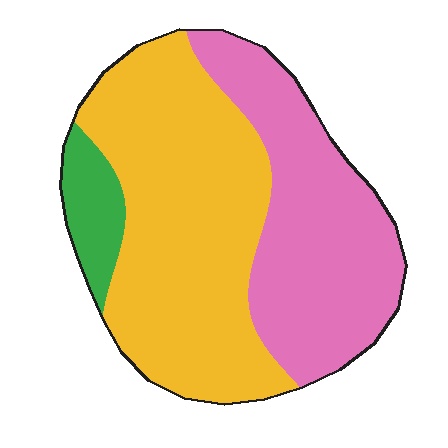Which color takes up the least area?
Green, at roughly 10%.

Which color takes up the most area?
Yellow, at roughly 55%.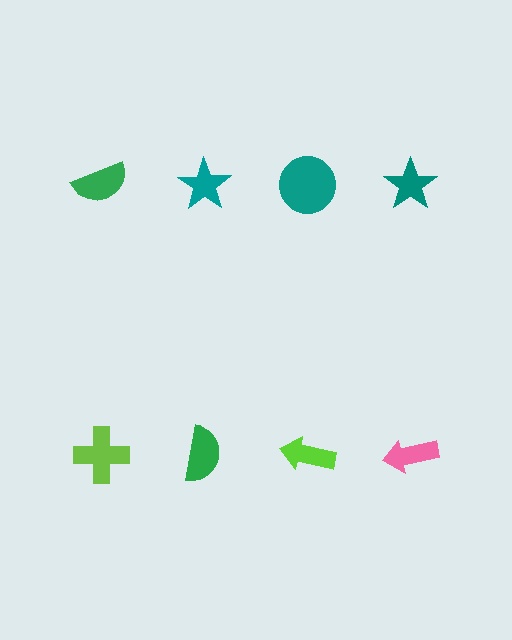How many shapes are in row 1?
4 shapes.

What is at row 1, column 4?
A teal star.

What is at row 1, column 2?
A teal star.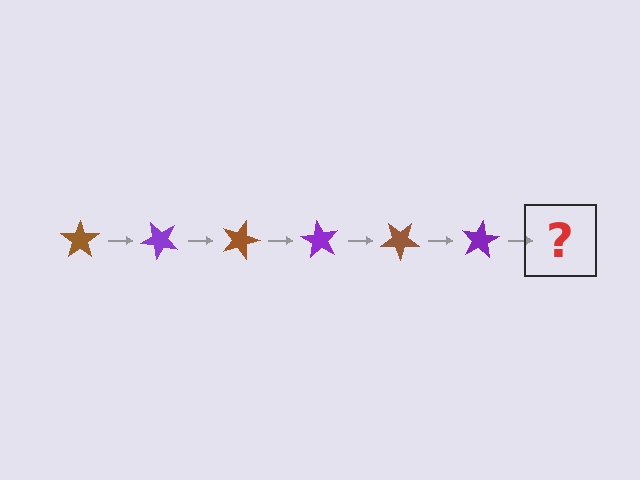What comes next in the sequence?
The next element should be a brown star, rotated 270 degrees from the start.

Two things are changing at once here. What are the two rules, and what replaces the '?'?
The two rules are that it rotates 45 degrees each step and the color cycles through brown and purple. The '?' should be a brown star, rotated 270 degrees from the start.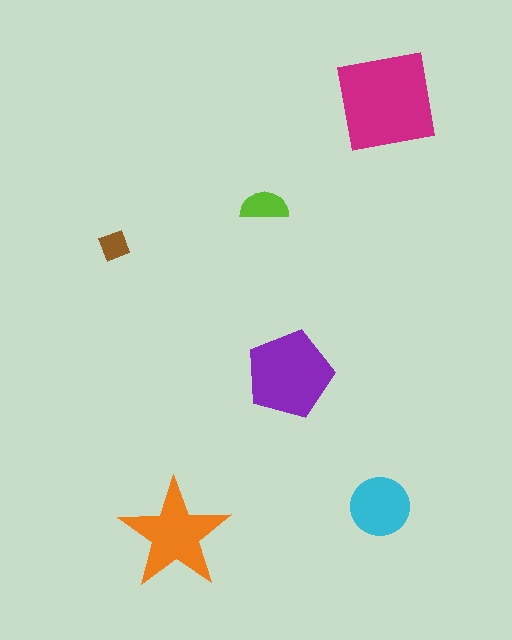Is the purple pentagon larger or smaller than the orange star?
Larger.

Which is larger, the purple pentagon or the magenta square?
The magenta square.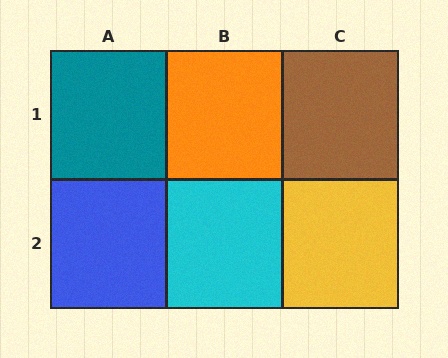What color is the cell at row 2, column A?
Blue.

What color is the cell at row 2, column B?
Cyan.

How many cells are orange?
1 cell is orange.